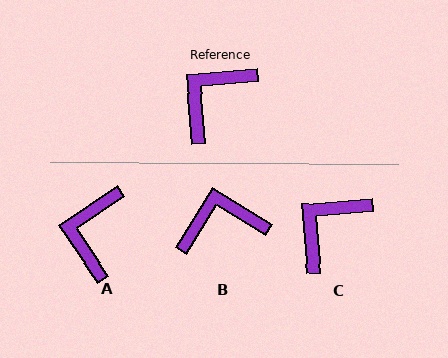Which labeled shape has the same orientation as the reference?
C.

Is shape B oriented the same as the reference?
No, it is off by about 37 degrees.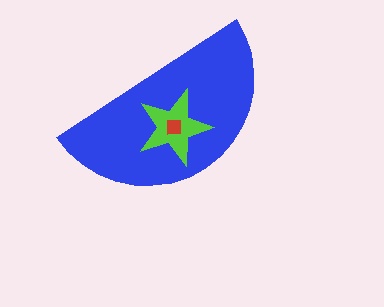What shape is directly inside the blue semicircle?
The lime star.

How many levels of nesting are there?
3.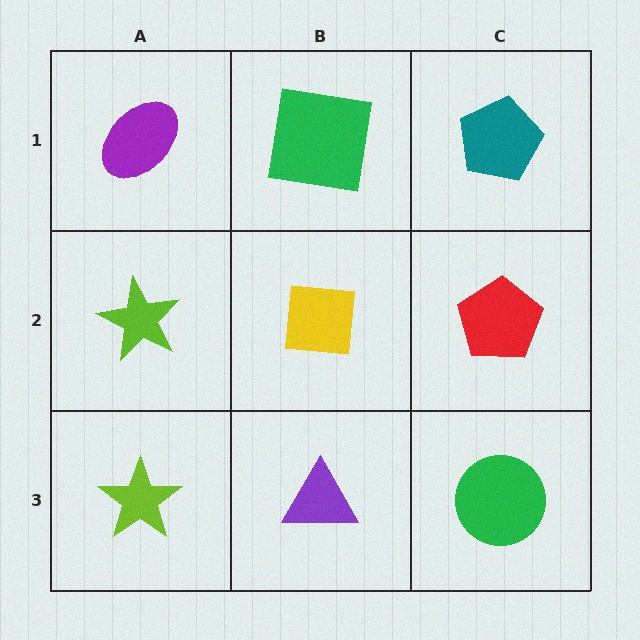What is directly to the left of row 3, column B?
A lime star.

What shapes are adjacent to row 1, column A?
A lime star (row 2, column A), a green square (row 1, column B).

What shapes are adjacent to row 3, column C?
A red pentagon (row 2, column C), a purple triangle (row 3, column B).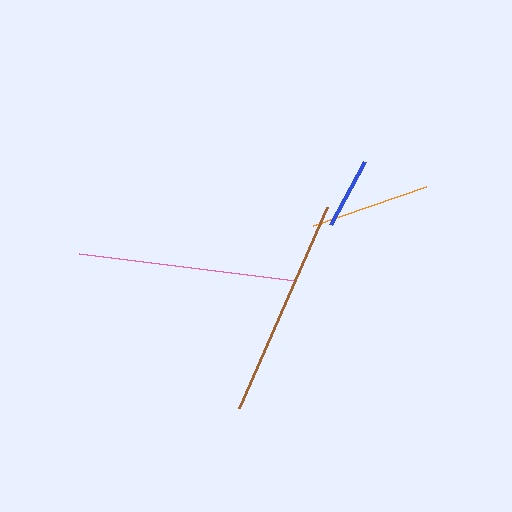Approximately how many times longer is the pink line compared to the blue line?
The pink line is approximately 3.1 times the length of the blue line.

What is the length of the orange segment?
The orange segment is approximately 120 pixels long.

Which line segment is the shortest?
The blue line is the shortest at approximately 71 pixels.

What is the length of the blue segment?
The blue segment is approximately 71 pixels long.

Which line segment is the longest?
The brown line is the longest at approximately 220 pixels.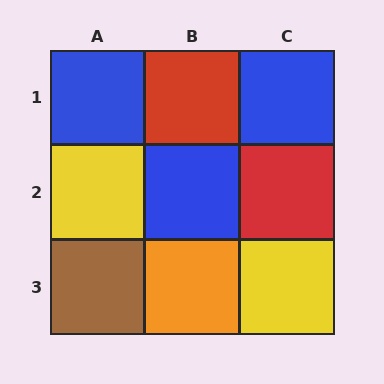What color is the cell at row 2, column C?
Red.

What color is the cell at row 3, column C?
Yellow.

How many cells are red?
2 cells are red.